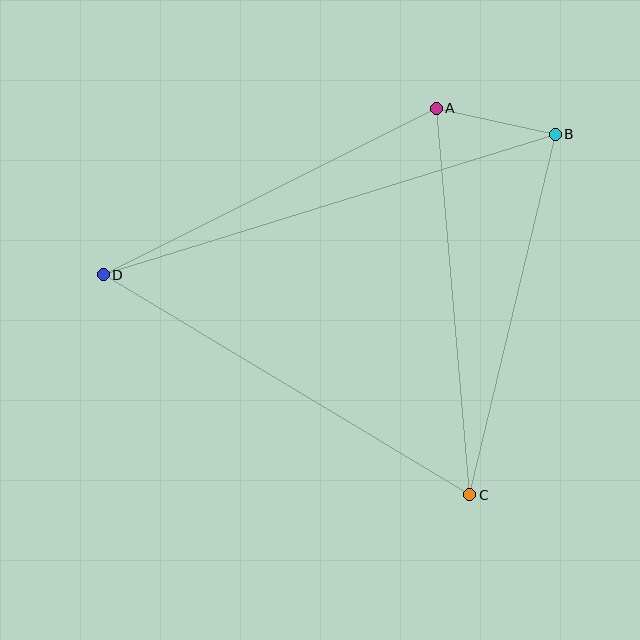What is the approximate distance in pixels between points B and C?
The distance between B and C is approximately 371 pixels.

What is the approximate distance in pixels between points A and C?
The distance between A and C is approximately 388 pixels.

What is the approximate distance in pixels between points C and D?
The distance between C and D is approximately 427 pixels.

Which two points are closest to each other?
Points A and B are closest to each other.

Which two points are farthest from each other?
Points B and D are farthest from each other.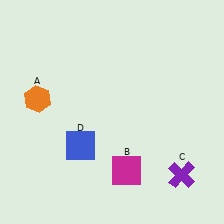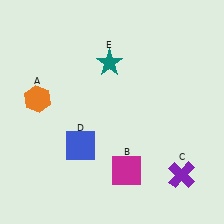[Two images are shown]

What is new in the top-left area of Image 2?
A teal star (E) was added in the top-left area of Image 2.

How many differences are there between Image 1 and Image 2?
There is 1 difference between the two images.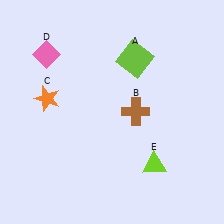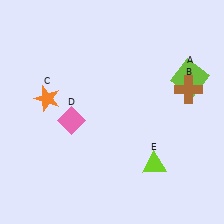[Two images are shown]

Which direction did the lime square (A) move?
The lime square (A) moved right.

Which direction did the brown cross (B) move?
The brown cross (B) moved right.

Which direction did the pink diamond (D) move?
The pink diamond (D) moved down.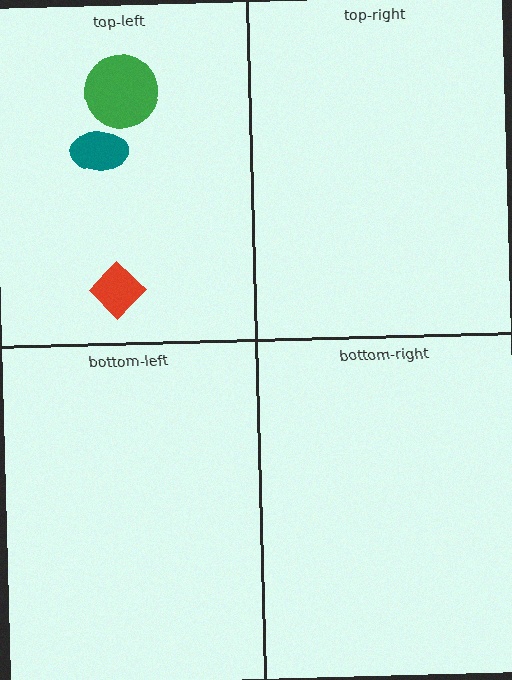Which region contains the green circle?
The top-left region.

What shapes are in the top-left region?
The teal ellipse, the green circle, the red diamond.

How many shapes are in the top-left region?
3.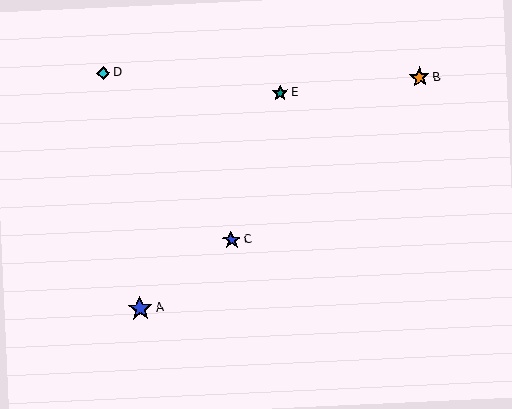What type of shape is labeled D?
Shape D is a cyan diamond.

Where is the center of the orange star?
The center of the orange star is at (420, 77).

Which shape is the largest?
The blue star (labeled A) is the largest.